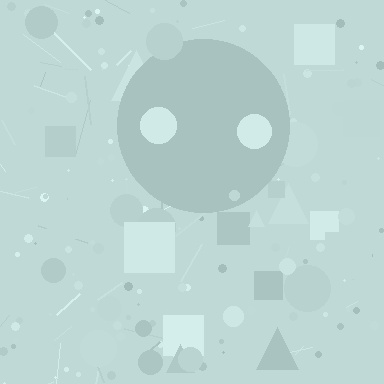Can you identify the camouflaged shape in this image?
The camouflaged shape is a circle.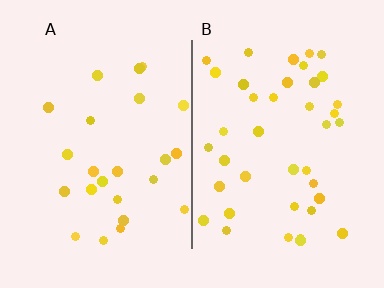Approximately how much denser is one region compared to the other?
Approximately 1.7× — region B over region A.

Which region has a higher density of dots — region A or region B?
B (the right).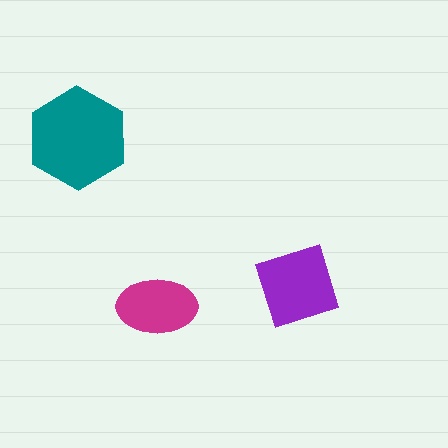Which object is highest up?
The teal hexagon is topmost.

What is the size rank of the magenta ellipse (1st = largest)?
3rd.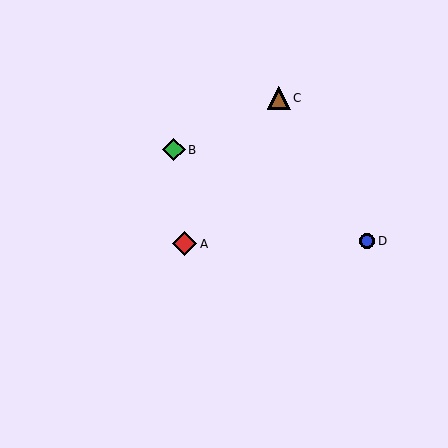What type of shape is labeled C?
Shape C is a brown triangle.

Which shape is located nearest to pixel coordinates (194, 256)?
The red diamond (labeled A) at (185, 244) is nearest to that location.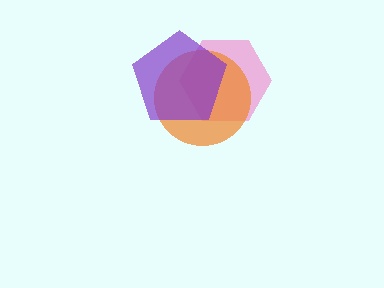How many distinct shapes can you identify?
There are 3 distinct shapes: a pink hexagon, an orange circle, a purple pentagon.